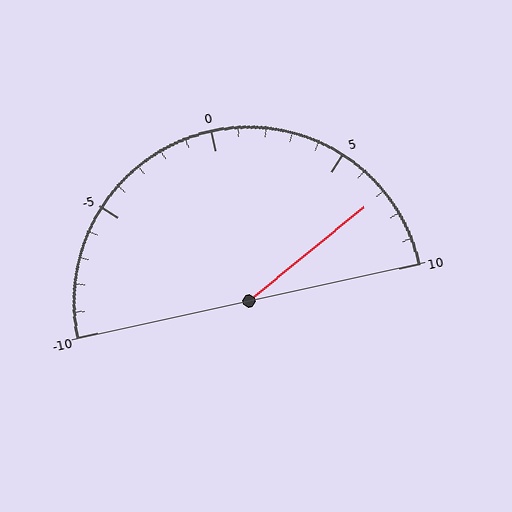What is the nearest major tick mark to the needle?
The nearest major tick mark is 5.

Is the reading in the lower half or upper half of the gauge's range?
The reading is in the upper half of the range (-10 to 10).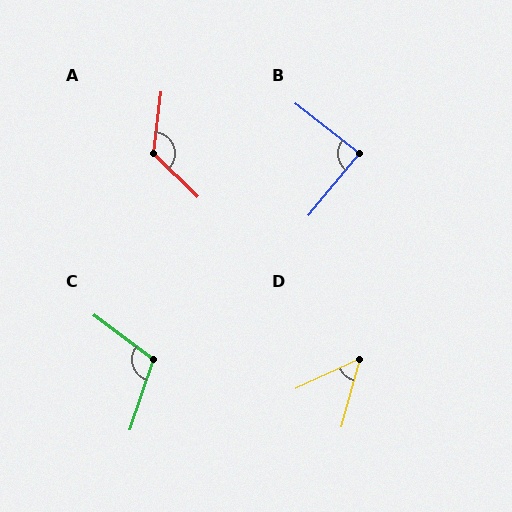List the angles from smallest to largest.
D (49°), B (88°), C (109°), A (127°).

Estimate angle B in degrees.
Approximately 88 degrees.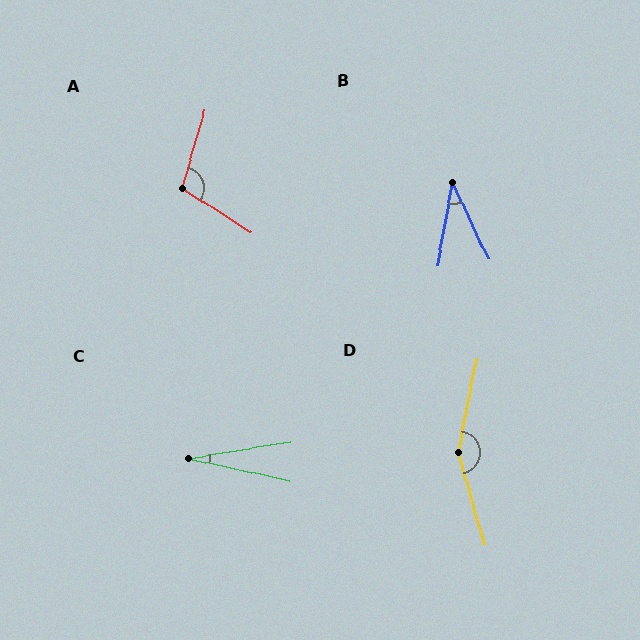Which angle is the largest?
D, at approximately 153 degrees.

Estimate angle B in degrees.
Approximately 36 degrees.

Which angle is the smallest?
C, at approximately 21 degrees.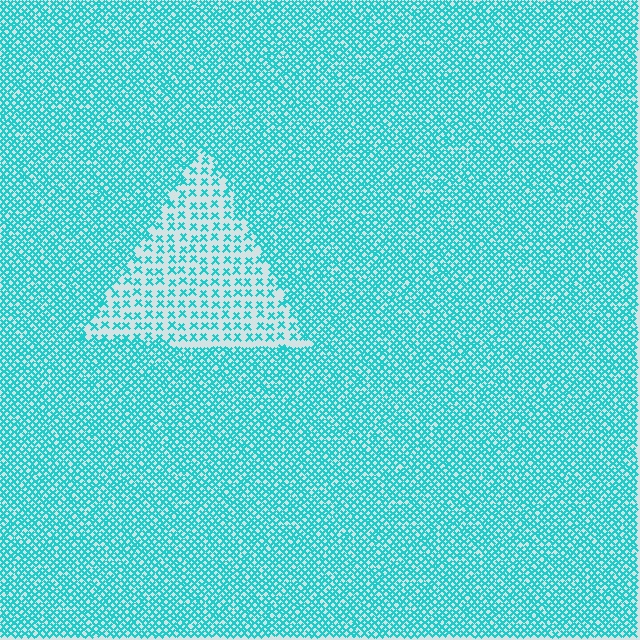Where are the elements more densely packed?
The elements are more densely packed outside the triangle boundary.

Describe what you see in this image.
The image contains small cyan elements arranged at two different densities. A triangle-shaped region is visible where the elements are less densely packed than the surrounding area.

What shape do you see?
I see a triangle.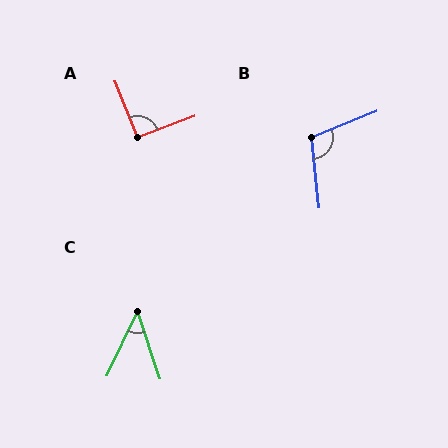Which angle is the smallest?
C, at approximately 44 degrees.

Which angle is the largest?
B, at approximately 106 degrees.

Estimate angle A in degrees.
Approximately 92 degrees.